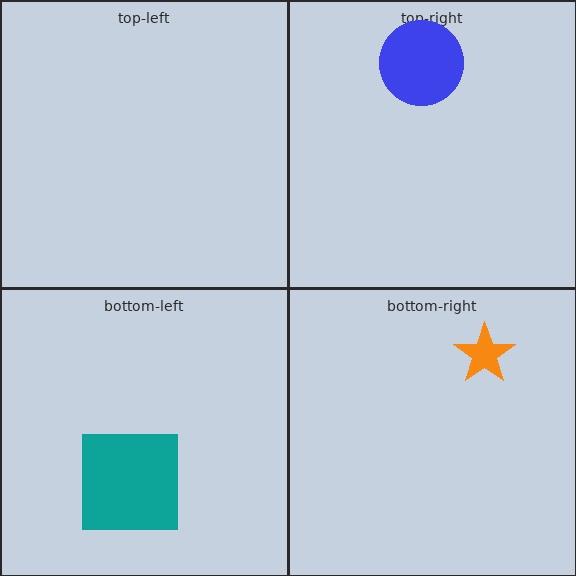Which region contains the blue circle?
The top-right region.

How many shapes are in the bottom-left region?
1.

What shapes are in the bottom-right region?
The orange star.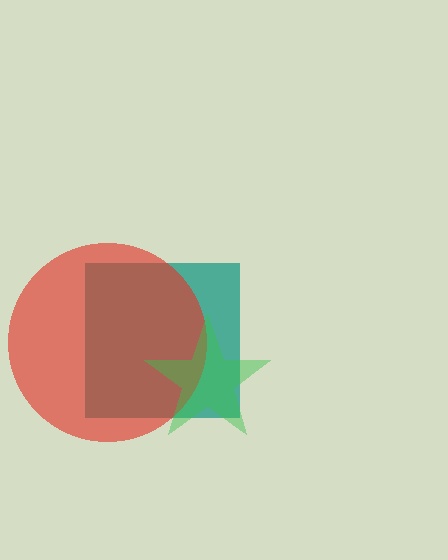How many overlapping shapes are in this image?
There are 3 overlapping shapes in the image.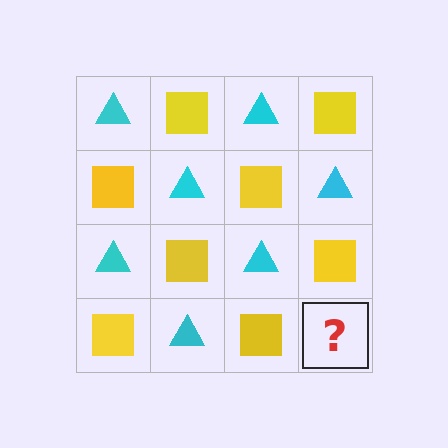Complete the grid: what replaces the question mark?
The question mark should be replaced with a cyan triangle.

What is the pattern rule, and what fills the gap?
The rule is that it alternates cyan triangle and yellow square in a checkerboard pattern. The gap should be filled with a cyan triangle.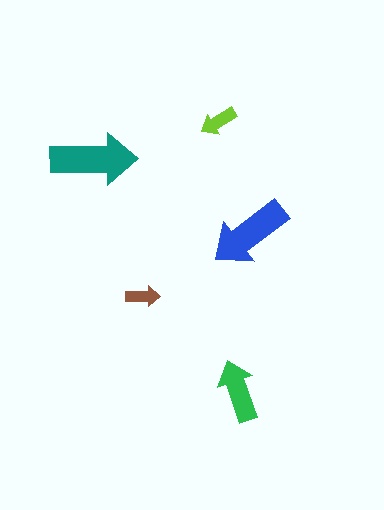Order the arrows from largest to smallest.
the teal one, the blue one, the green one, the lime one, the brown one.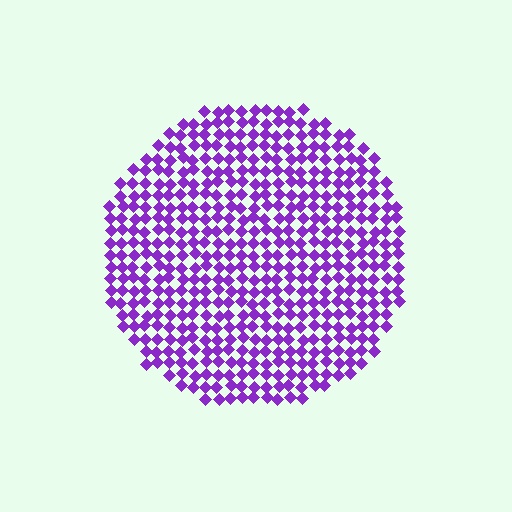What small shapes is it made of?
It is made of small diamonds.